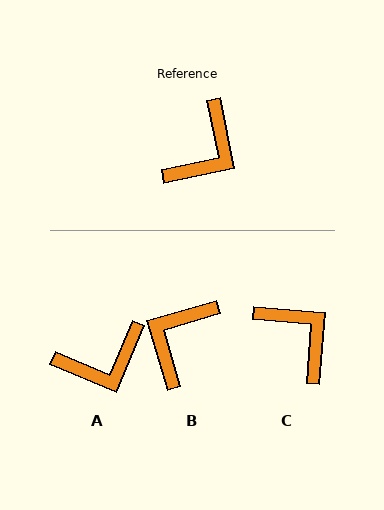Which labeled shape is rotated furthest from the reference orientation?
B, about 175 degrees away.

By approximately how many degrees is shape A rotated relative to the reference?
Approximately 35 degrees clockwise.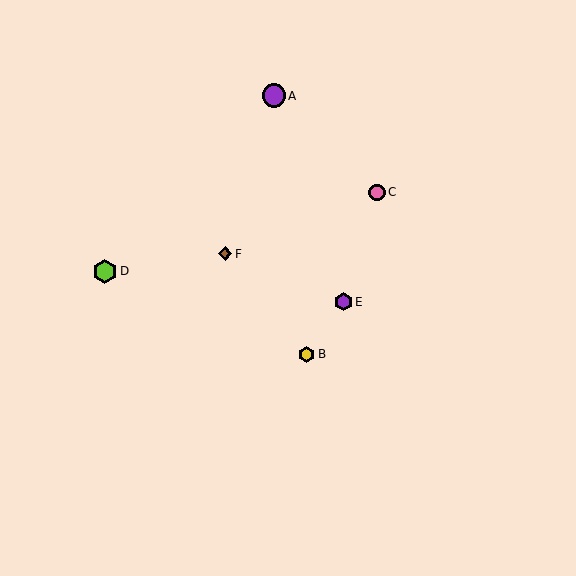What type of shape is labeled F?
Shape F is a brown diamond.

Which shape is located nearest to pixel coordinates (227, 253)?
The brown diamond (labeled F) at (225, 254) is nearest to that location.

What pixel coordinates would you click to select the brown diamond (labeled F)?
Click at (225, 254) to select the brown diamond F.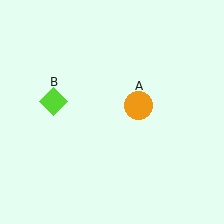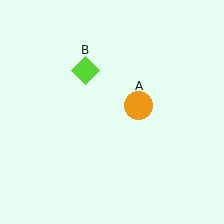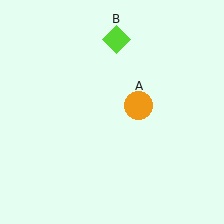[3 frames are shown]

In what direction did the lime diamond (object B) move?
The lime diamond (object B) moved up and to the right.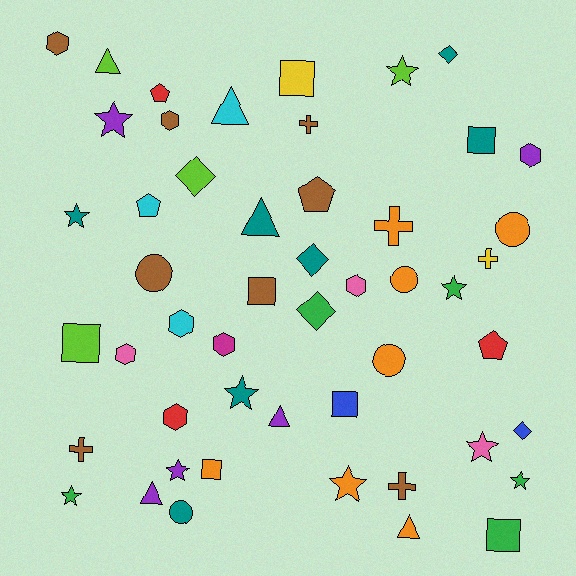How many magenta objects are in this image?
There is 1 magenta object.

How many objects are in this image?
There are 50 objects.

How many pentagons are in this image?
There are 4 pentagons.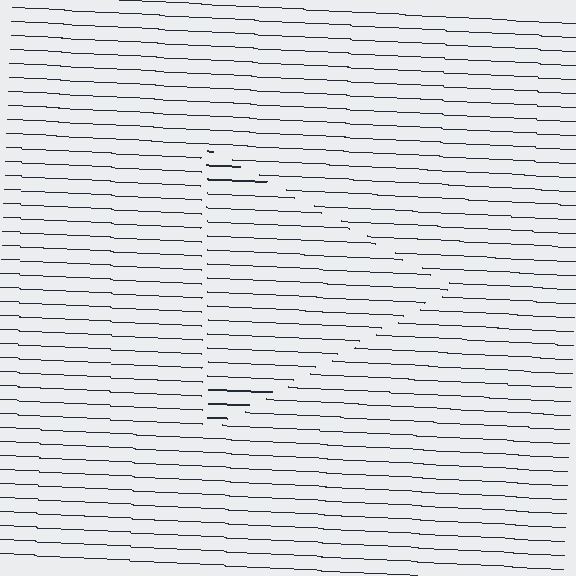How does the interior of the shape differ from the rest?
The interior of the shape contains the same grating, shifted by half a period — the contour is defined by the phase discontinuity where line-ends from the inner and outer gratings abut.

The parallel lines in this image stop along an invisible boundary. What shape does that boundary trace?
An illusory triangle. The interior of the shape contains the same grating, shifted by half a period — the contour is defined by the phase discontinuity where line-ends from the inner and outer gratings abut.